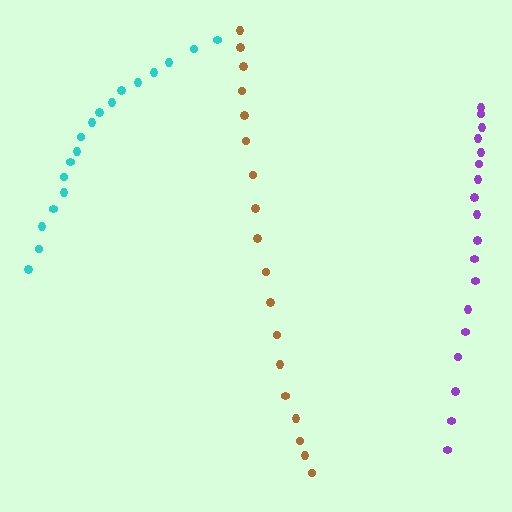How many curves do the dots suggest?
There are 3 distinct paths.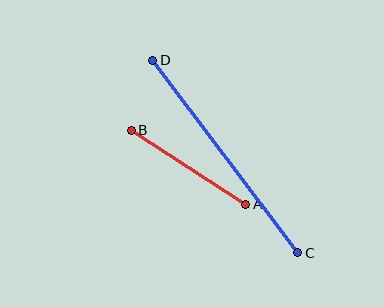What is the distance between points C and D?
The distance is approximately 241 pixels.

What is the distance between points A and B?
The distance is approximately 137 pixels.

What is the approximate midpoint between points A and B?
The midpoint is at approximately (189, 167) pixels.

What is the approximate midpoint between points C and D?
The midpoint is at approximately (225, 156) pixels.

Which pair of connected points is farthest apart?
Points C and D are farthest apart.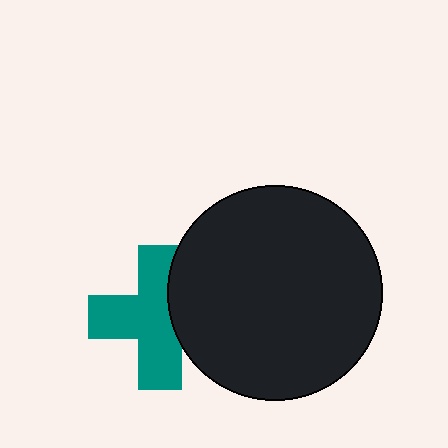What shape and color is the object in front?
The object in front is a black circle.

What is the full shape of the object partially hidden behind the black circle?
The partially hidden object is a teal cross.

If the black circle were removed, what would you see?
You would see the complete teal cross.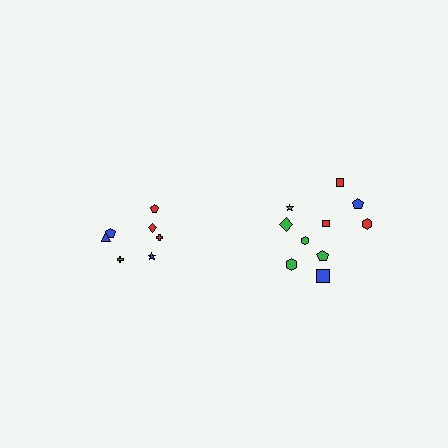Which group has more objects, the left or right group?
The right group.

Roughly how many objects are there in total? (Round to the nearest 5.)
Roughly 15 objects in total.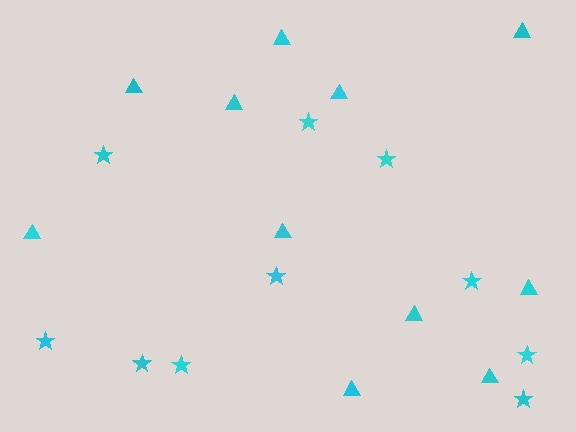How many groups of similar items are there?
There are 2 groups: one group of stars (10) and one group of triangles (11).